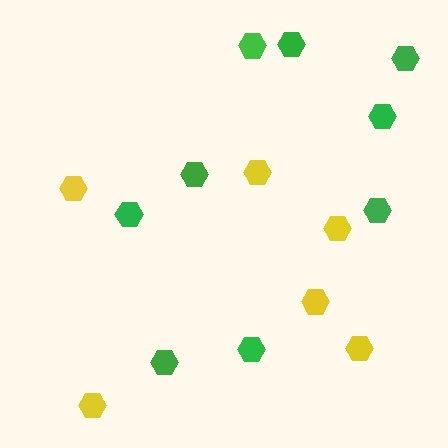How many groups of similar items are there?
There are 2 groups: one group of yellow hexagons (6) and one group of green hexagons (9).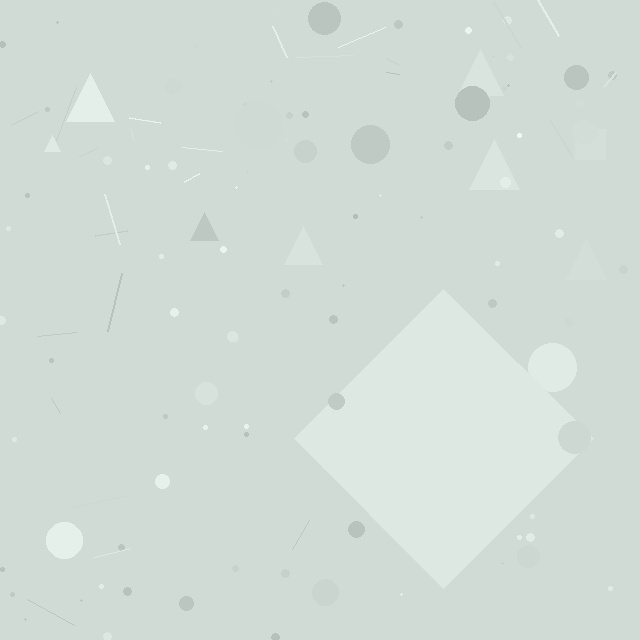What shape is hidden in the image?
A diamond is hidden in the image.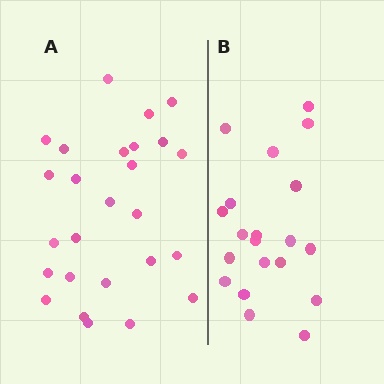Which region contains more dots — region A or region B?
Region A (the left region) has more dots.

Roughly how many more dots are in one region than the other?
Region A has about 6 more dots than region B.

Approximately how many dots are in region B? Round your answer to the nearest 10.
About 20 dots.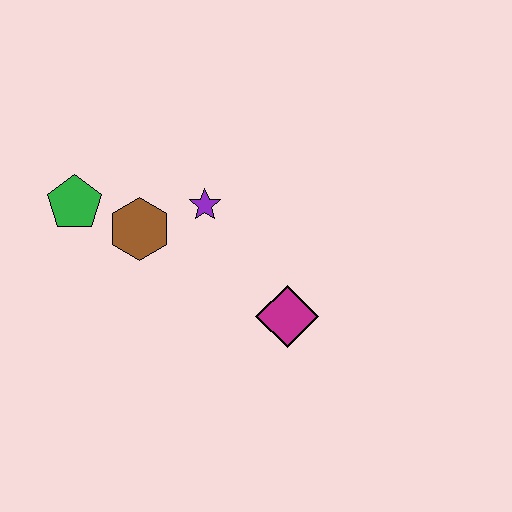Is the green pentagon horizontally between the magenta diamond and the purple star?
No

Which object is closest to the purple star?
The brown hexagon is closest to the purple star.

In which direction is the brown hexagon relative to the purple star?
The brown hexagon is to the left of the purple star.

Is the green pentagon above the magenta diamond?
Yes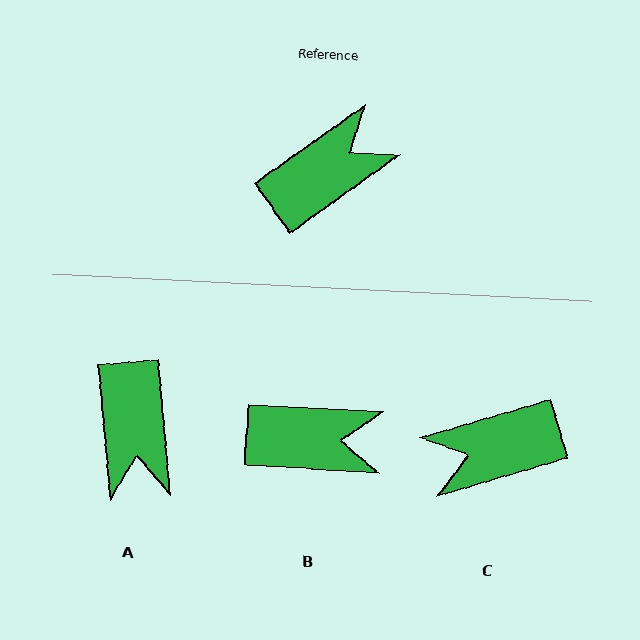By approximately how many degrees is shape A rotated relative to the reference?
Approximately 120 degrees clockwise.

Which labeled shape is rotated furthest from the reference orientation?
C, about 161 degrees away.